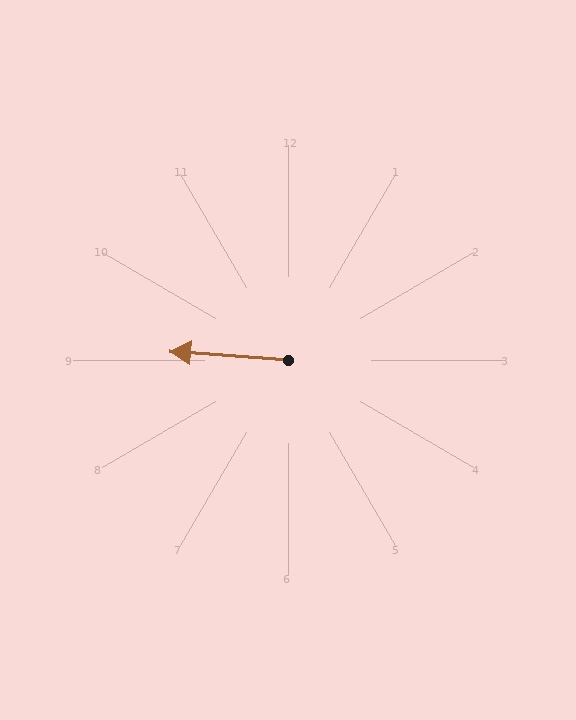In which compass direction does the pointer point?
West.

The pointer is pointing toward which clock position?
Roughly 9 o'clock.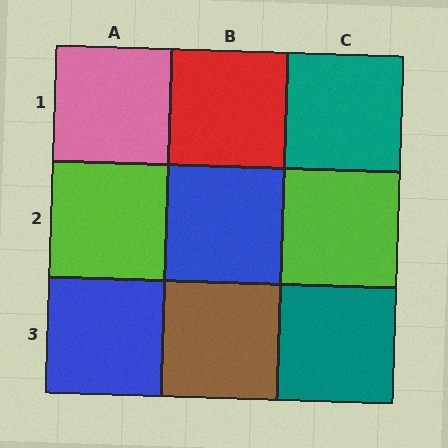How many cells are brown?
1 cell is brown.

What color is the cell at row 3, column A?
Blue.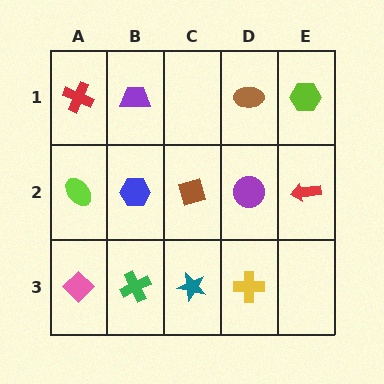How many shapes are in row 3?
4 shapes.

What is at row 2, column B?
A blue hexagon.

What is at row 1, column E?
A lime hexagon.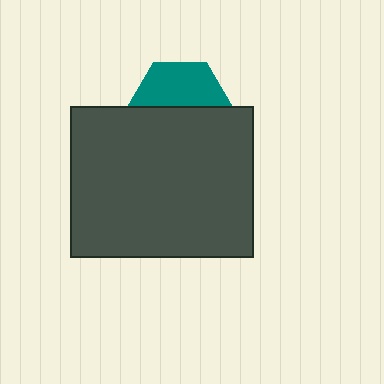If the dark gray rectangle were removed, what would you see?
You would see the complete teal hexagon.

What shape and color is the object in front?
The object in front is a dark gray rectangle.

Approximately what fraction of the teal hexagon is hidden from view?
Roughly 54% of the teal hexagon is hidden behind the dark gray rectangle.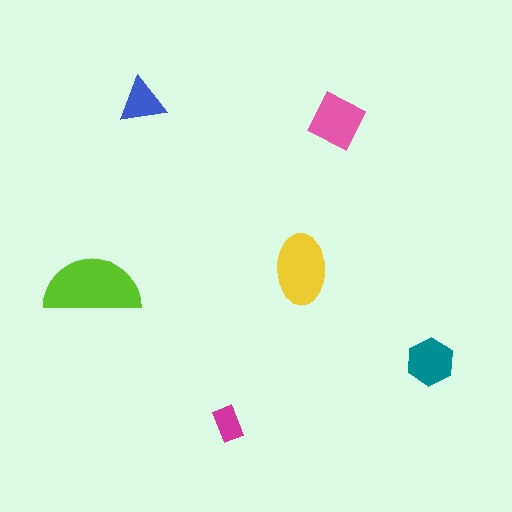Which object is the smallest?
The magenta rectangle.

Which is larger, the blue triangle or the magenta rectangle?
The blue triangle.